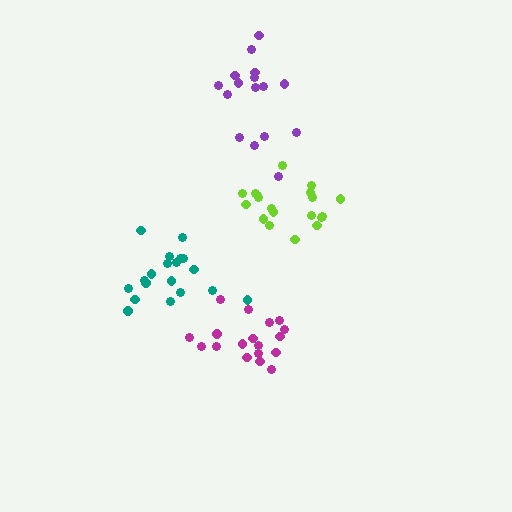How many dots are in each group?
Group 1: 19 dots, Group 2: 16 dots, Group 3: 19 dots, Group 4: 18 dots (72 total).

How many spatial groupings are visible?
There are 4 spatial groupings.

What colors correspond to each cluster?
The clusters are colored: teal, purple, lime, magenta.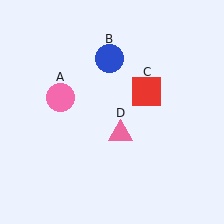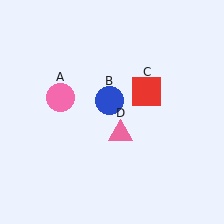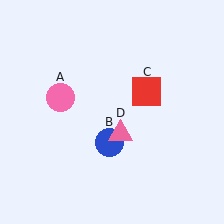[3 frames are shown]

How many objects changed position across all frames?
1 object changed position: blue circle (object B).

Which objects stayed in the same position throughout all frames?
Pink circle (object A) and red square (object C) and pink triangle (object D) remained stationary.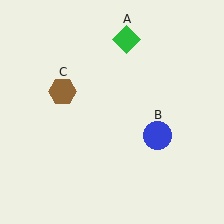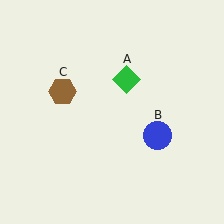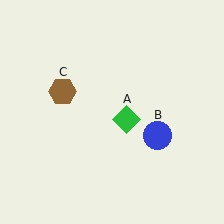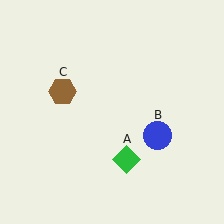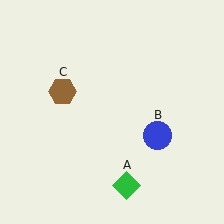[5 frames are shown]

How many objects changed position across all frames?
1 object changed position: green diamond (object A).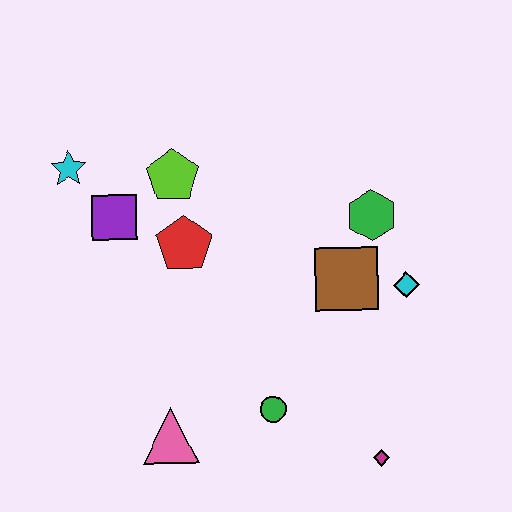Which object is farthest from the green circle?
The cyan star is farthest from the green circle.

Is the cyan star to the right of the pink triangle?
No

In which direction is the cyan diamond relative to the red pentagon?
The cyan diamond is to the right of the red pentagon.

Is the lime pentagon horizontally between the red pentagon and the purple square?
Yes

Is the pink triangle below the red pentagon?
Yes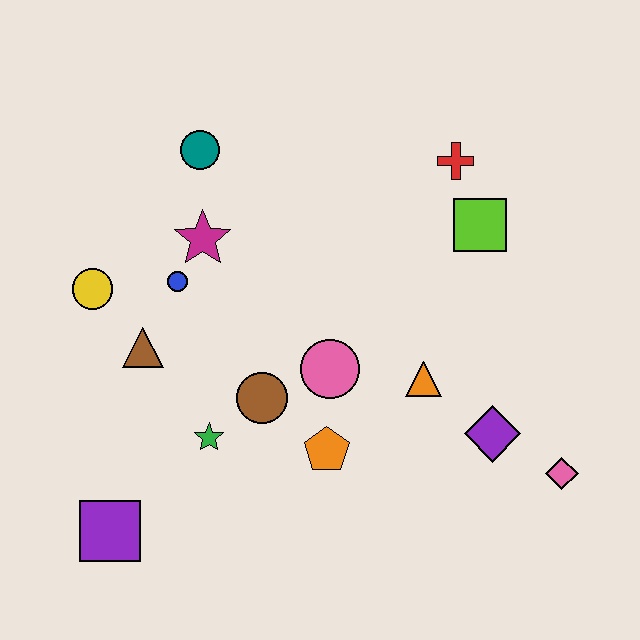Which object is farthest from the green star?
The red cross is farthest from the green star.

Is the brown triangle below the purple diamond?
No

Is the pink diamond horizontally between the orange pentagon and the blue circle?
No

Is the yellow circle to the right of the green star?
No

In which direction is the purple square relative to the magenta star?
The purple square is below the magenta star.